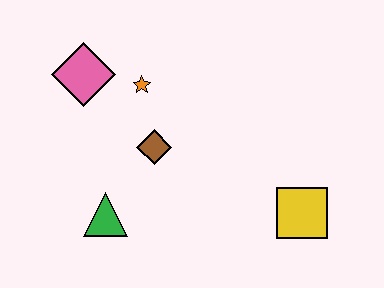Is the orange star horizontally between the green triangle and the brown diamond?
Yes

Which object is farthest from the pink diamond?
The yellow square is farthest from the pink diamond.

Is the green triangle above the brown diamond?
No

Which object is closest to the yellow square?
The brown diamond is closest to the yellow square.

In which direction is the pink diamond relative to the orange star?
The pink diamond is to the left of the orange star.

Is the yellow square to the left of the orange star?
No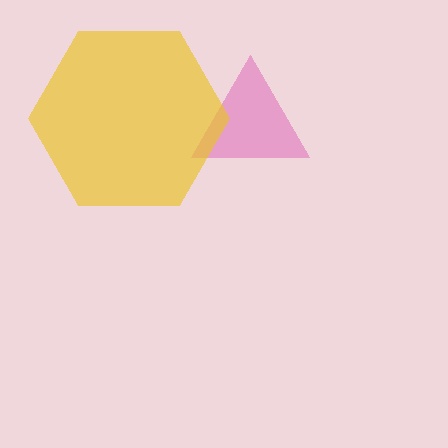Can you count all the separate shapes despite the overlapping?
Yes, there are 2 separate shapes.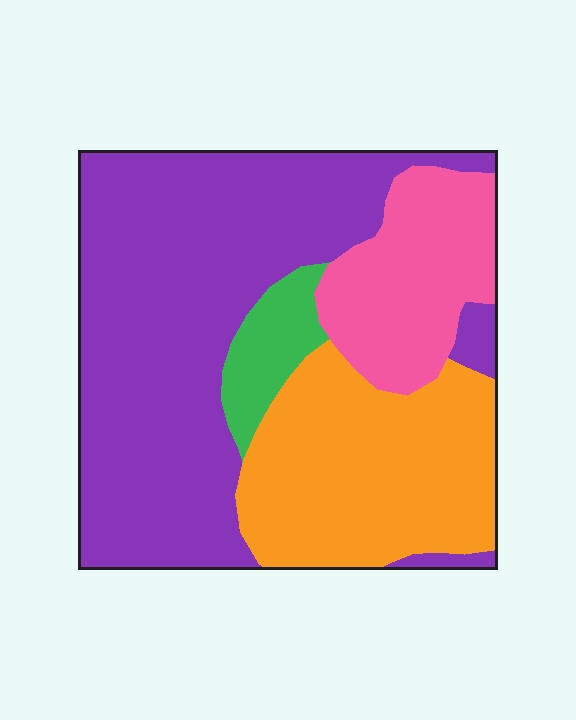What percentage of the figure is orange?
Orange covers about 25% of the figure.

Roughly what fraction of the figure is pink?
Pink takes up about one sixth (1/6) of the figure.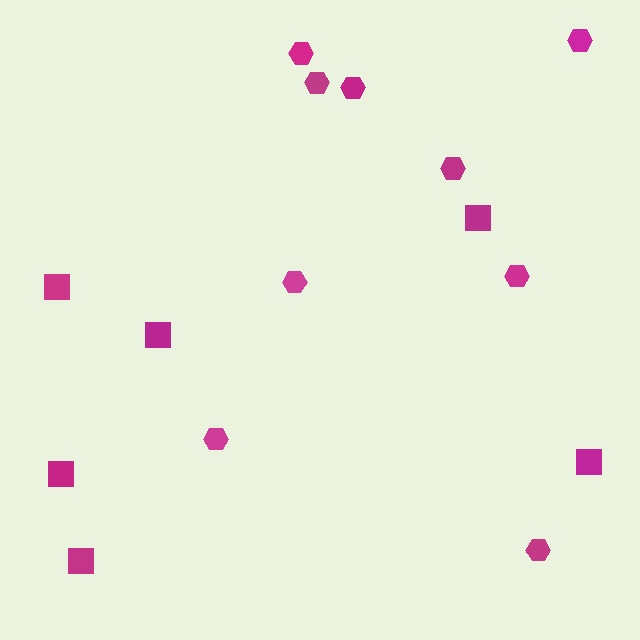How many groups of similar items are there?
There are 2 groups: one group of hexagons (9) and one group of squares (6).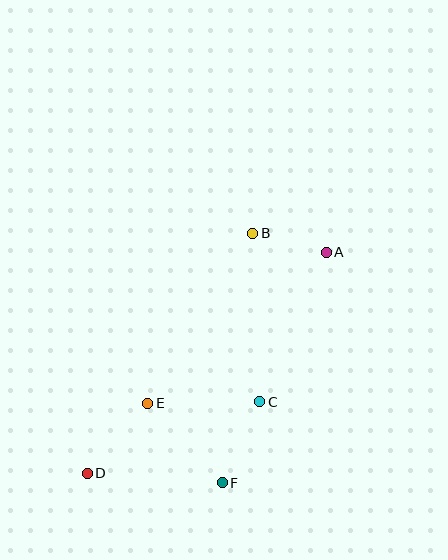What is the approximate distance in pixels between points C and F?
The distance between C and F is approximately 89 pixels.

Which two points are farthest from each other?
Points A and D are farthest from each other.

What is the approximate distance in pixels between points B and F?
The distance between B and F is approximately 251 pixels.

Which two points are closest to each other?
Points A and B are closest to each other.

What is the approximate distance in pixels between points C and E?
The distance between C and E is approximately 112 pixels.